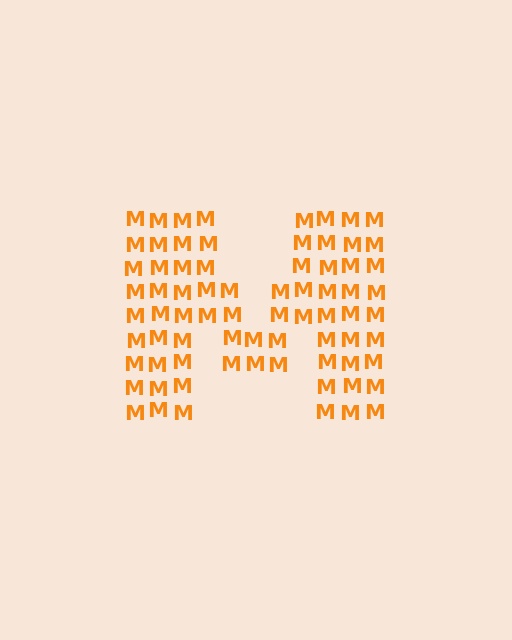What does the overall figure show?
The overall figure shows the letter M.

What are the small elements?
The small elements are letter M's.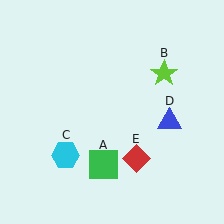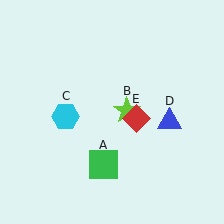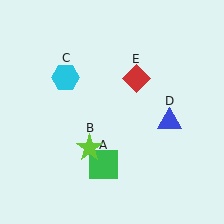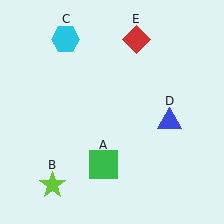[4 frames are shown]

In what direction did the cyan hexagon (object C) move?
The cyan hexagon (object C) moved up.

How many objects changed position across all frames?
3 objects changed position: lime star (object B), cyan hexagon (object C), red diamond (object E).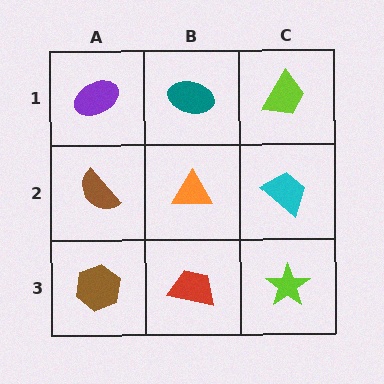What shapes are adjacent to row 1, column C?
A cyan trapezoid (row 2, column C), a teal ellipse (row 1, column B).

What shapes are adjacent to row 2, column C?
A lime trapezoid (row 1, column C), a lime star (row 3, column C), an orange triangle (row 2, column B).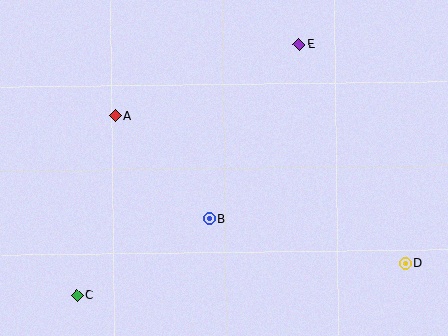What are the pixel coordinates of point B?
Point B is at (209, 219).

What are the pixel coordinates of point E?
Point E is at (299, 44).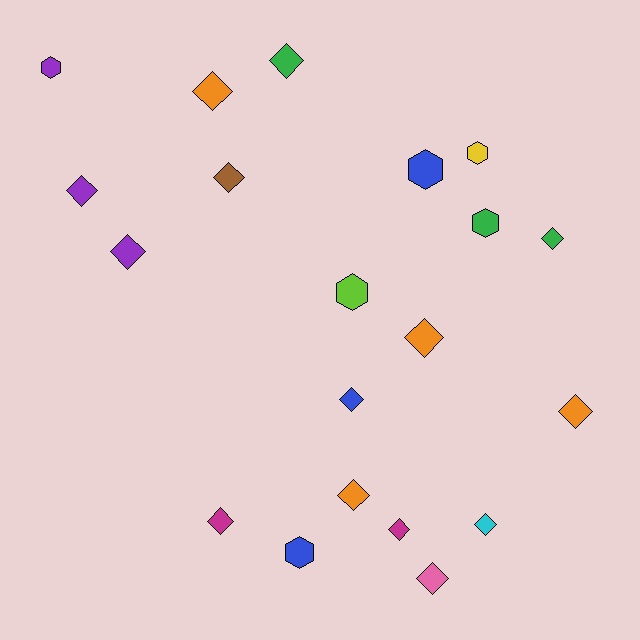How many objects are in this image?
There are 20 objects.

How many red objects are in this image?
There are no red objects.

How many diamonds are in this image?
There are 14 diamonds.